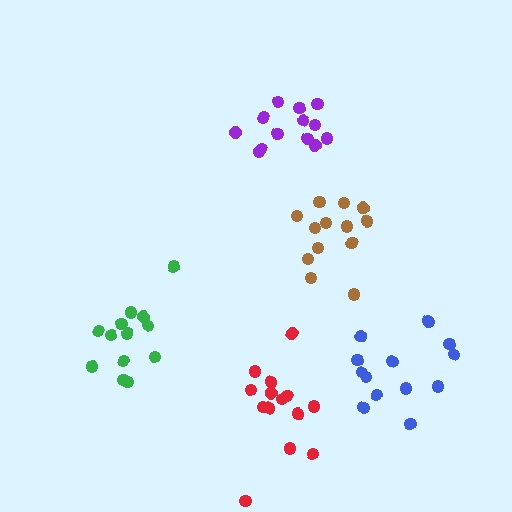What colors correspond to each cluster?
The clusters are colored: blue, green, purple, red, brown.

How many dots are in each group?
Group 1: 14 dots, Group 2: 13 dots, Group 3: 13 dots, Group 4: 14 dots, Group 5: 13 dots (67 total).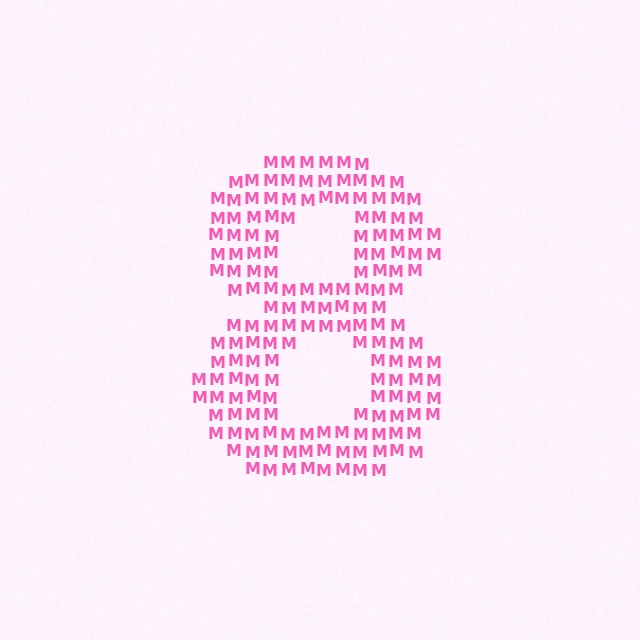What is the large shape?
The large shape is the digit 8.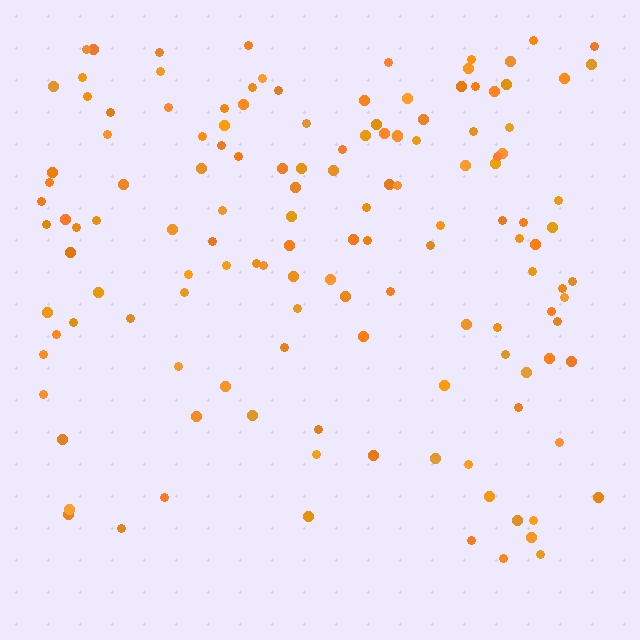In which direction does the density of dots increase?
From bottom to top, with the top side densest.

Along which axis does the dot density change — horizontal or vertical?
Vertical.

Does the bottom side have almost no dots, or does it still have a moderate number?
Still a moderate number, just noticeably fewer than the top.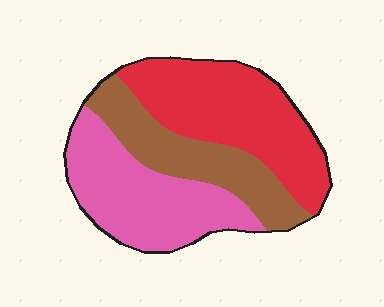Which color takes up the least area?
Brown, at roughly 25%.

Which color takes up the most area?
Red, at roughly 40%.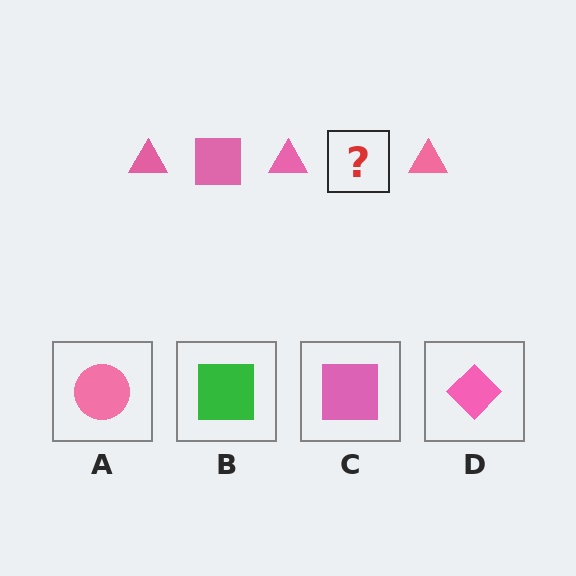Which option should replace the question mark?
Option C.